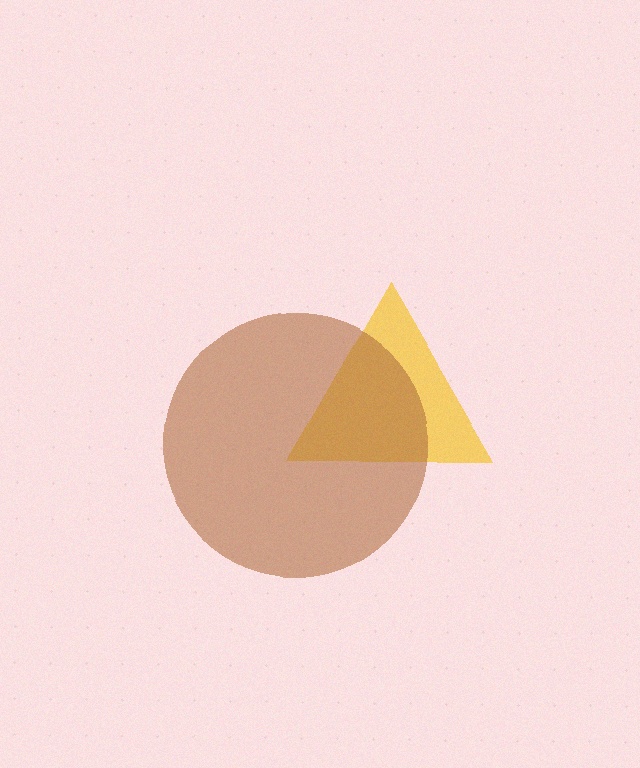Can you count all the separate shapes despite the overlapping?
Yes, there are 2 separate shapes.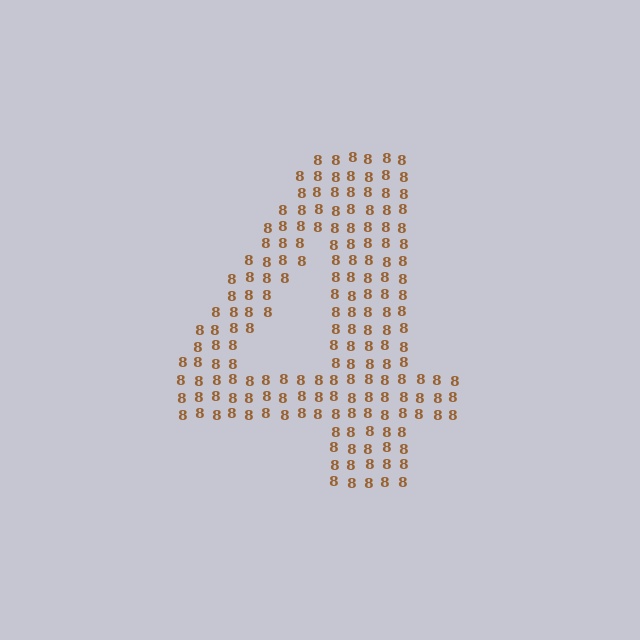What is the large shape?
The large shape is the digit 4.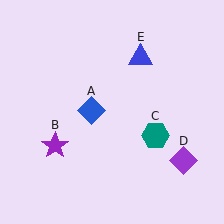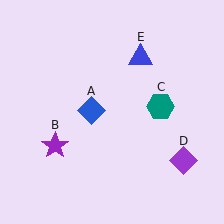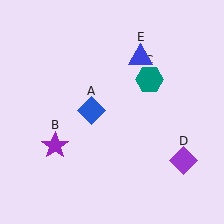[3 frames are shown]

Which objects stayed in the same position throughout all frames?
Blue diamond (object A) and purple star (object B) and purple diamond (object D) and blue triangle (object E) remained stationary.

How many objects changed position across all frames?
1 object changed position: teal hexagon (object C).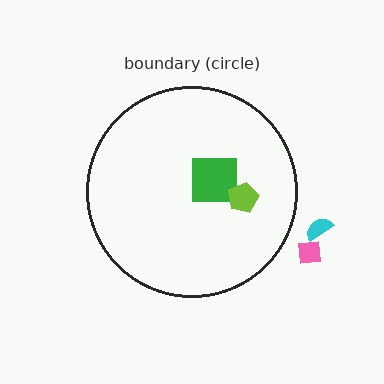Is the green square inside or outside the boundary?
Inside.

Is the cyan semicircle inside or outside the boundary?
Outside.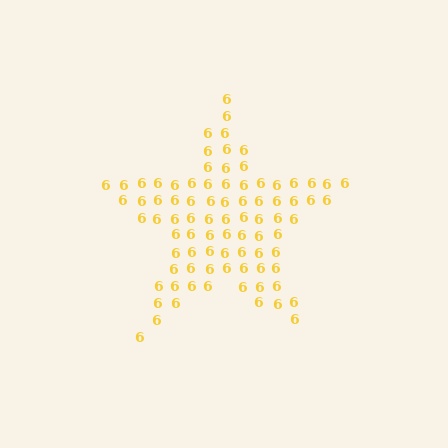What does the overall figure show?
The overall figure shows a star.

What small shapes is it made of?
It is made of small digit 6's.